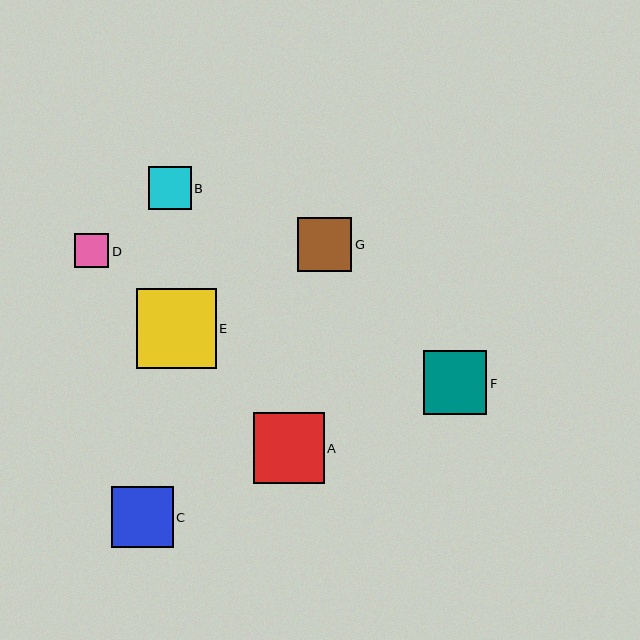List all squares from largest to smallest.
From largest to smallest: E, A, F, C, G, B, D.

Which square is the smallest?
Square D is the smallest with a size of approximately 34 pixels.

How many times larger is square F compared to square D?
Square F is approximately 1.9 times the size of square D.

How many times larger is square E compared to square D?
Square E is approximately 2.3 times the size of square D.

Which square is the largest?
Square E is the largest with a size of approximately 79 pixels.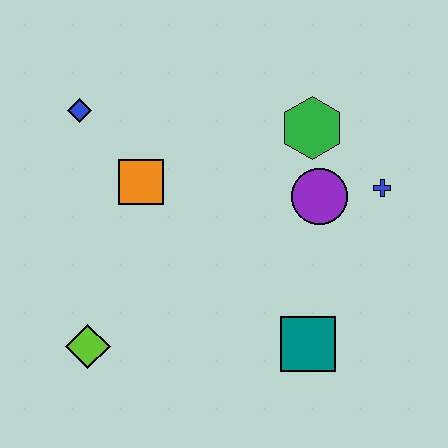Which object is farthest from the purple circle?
The lime diamond is farthest from the purple circle.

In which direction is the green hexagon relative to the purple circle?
The green hexagon is above the purple circle.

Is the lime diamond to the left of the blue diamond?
No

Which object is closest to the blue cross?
The purple circle is closest to the blue cross.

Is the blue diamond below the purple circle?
No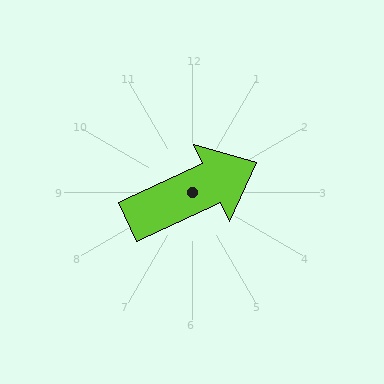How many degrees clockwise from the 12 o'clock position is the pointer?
Approximately 65 degrees.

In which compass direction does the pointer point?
Northeast.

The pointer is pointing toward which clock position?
Roughly 2 o'clock.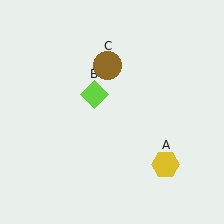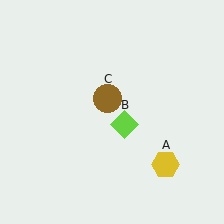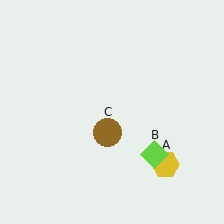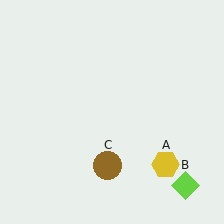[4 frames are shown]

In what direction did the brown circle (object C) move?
The brown circle (object C) moved down.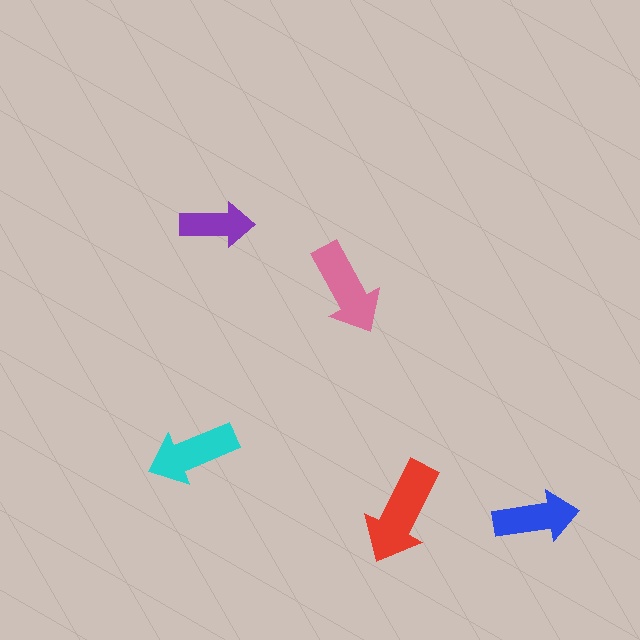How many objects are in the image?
There are 5 objects in the image.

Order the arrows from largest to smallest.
the red one, the pink one, the cyan one, the blue one, the purple one.